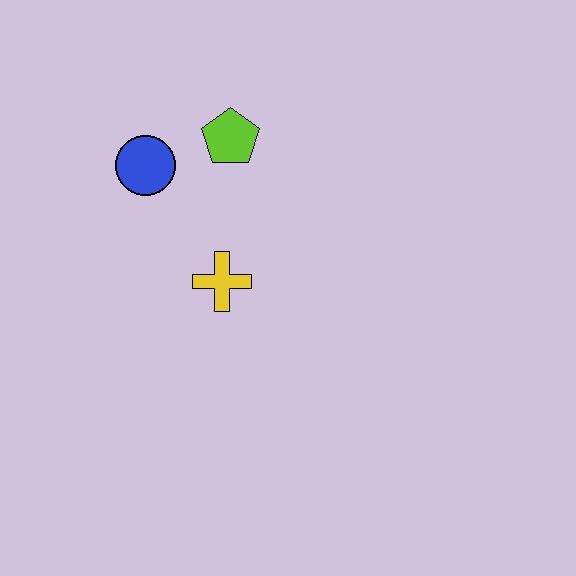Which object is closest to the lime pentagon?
The blue circle is closest to the lime pentagon.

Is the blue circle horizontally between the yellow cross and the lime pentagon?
No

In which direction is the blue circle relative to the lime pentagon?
The blue circle is to the left of the lime pentagon.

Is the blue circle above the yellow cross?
Yes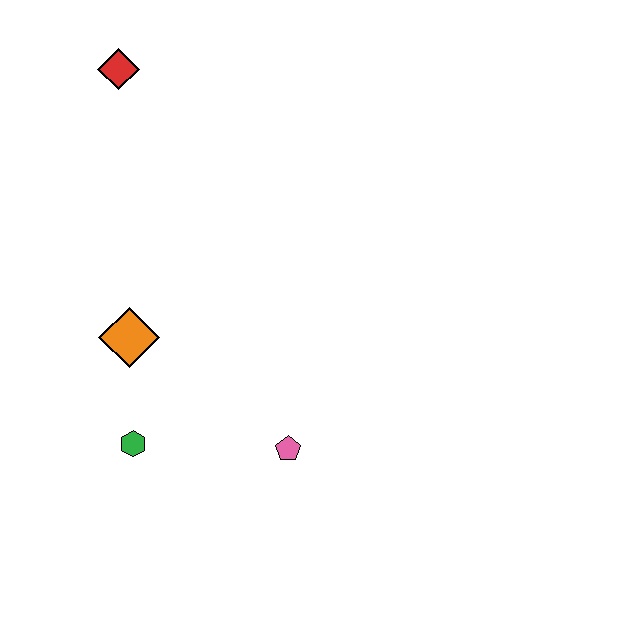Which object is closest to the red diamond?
The orange diamond is closest to the red diamond.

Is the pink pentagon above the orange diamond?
No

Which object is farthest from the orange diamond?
The red diamond is farthest from the orange diamond.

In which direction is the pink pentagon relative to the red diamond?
The pink pentagon is below the red diamond.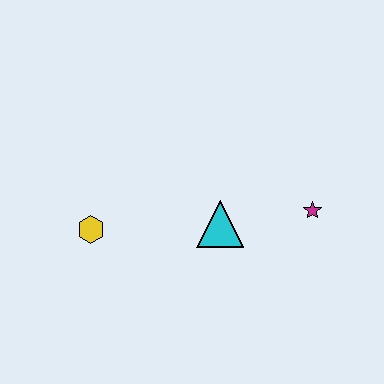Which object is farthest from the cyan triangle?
The yellow hexagon is farthest from the cyan triangle.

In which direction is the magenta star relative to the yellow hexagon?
The magenta star is to the right of the yellow hexagon.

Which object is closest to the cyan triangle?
The magenta star is closest to the cyan triangle.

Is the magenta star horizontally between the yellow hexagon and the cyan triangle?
No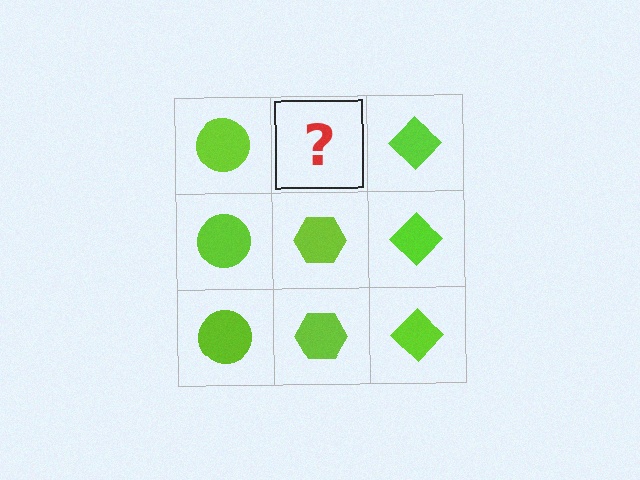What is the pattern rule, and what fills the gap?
The rule is that each column has a consistent shape. The gap should be filled with a lime hexagon.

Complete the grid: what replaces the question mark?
The question mark should be replaced with a lime hexagon.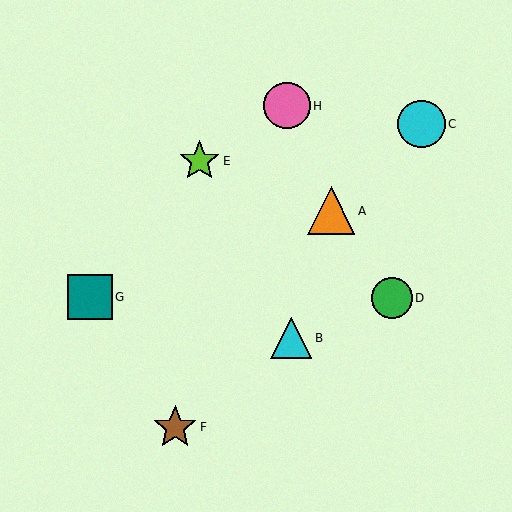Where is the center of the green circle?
The center of the green circle is at (392, 298).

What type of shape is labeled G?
Shape G is a teal square.